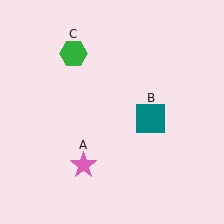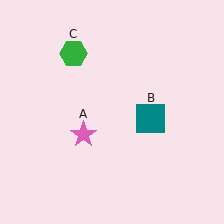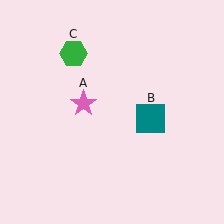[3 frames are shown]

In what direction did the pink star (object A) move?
The pink star (object A) moved up.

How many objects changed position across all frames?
1 object changed position: pink star (object A).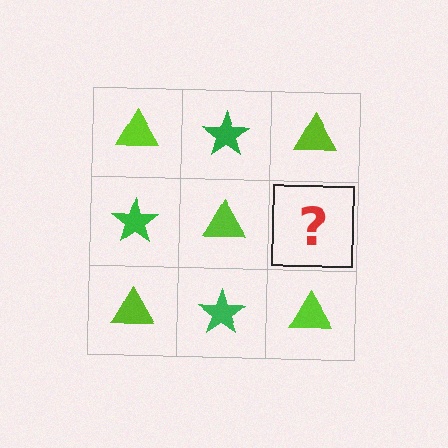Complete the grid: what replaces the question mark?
The question mark should be replaced with a green star.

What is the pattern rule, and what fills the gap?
The rule is that it alternates lime triangle and green star in a checkerboard pattern. The gap should be filled with a green star.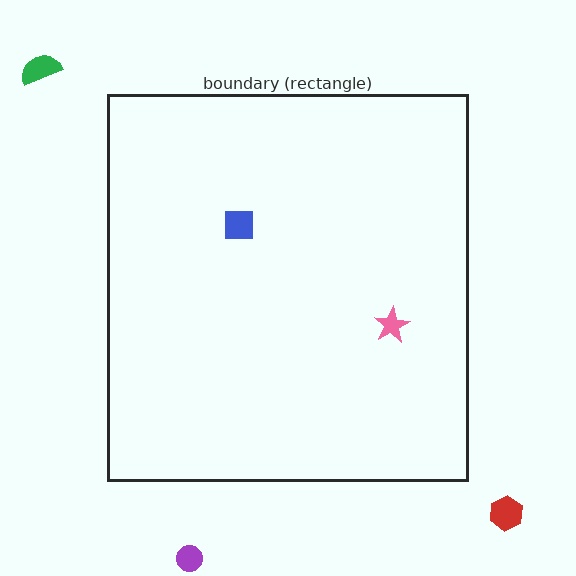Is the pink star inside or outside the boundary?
Inside.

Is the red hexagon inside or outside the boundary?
Outside.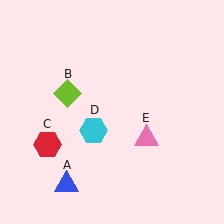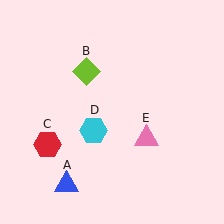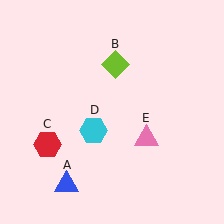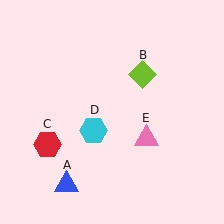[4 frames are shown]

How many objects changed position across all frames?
1 object changed position: lime diamond (object B).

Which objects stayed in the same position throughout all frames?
Blue triangle (object A) and red hexagon (object C) and cyan hexagon (object D) and pink triangle (object E) remained stationary.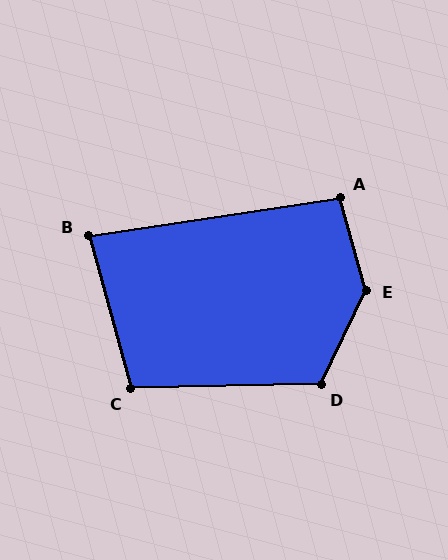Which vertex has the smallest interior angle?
B, at approximately 83 degrees.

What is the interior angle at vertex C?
Approximately 104 degrees (obtuse).